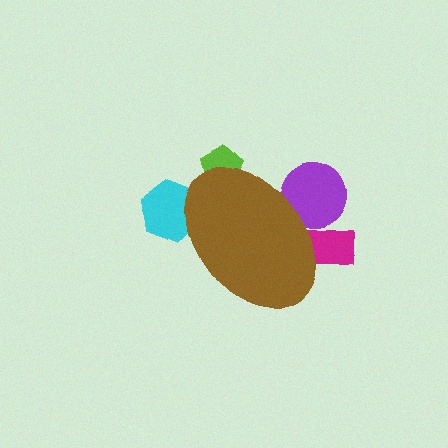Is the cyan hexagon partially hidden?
Yes, the cyan hexagon is partially hidden behind the brown ellipse.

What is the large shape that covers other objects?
A brown ellipse.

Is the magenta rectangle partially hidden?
Yes, the magenta rectangle is partially hidden behind the brown ellipse.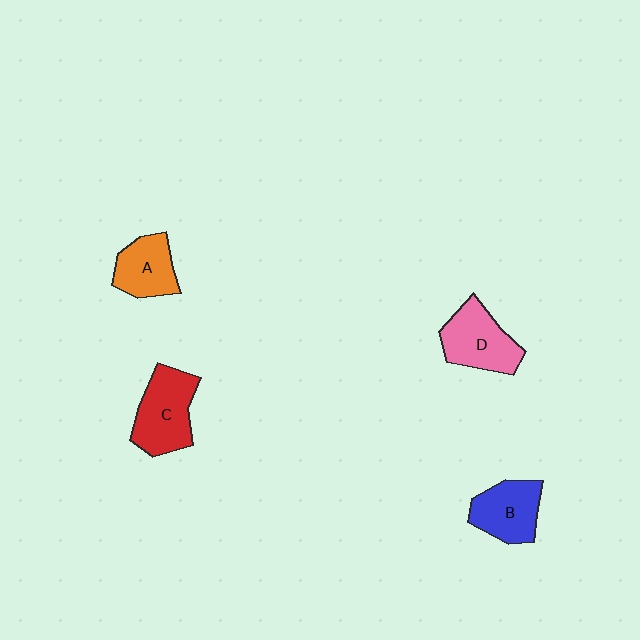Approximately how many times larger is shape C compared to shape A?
Approximately 1.3 times.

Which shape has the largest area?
Shape C (red).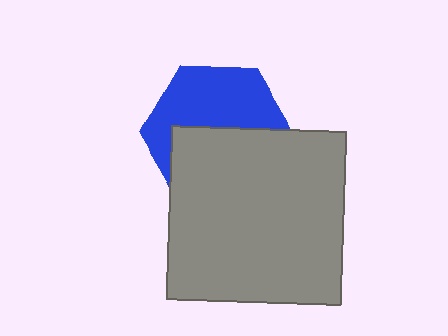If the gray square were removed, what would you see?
You would see the complete blue hexagon.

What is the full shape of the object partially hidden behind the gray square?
The partially hidden object is a blue hexagon.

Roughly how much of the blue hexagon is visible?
About half of it is visible (roughly 50%).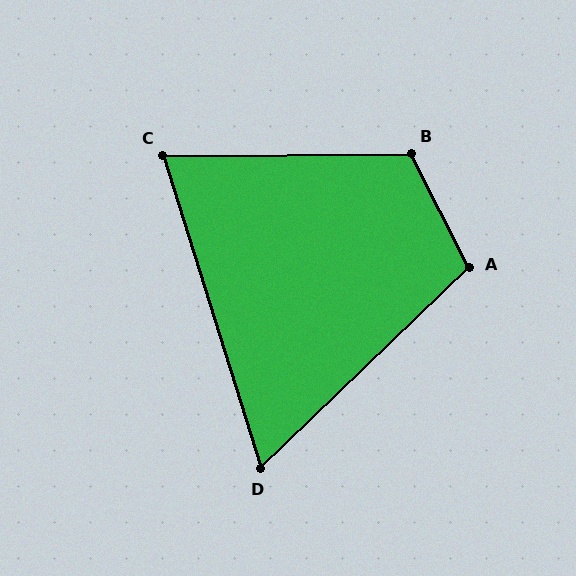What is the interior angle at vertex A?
Approximately 107 degrees (obtuse).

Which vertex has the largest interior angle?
B, at approximately 117 degrees.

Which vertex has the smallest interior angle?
D, at approximately 63 degrees.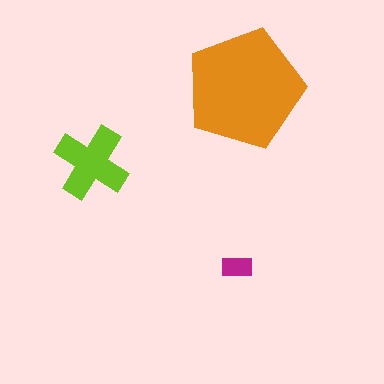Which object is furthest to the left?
The lime cross is leftmost.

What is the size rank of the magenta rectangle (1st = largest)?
3rd.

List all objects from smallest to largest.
The magenta rectangle, the lime cross, the orange pentagon.